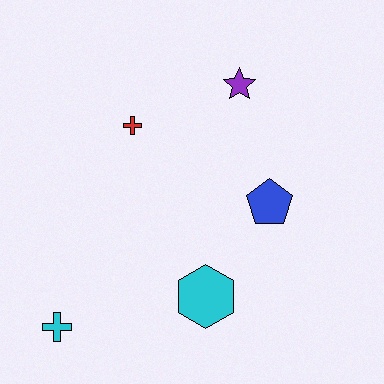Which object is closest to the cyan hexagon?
The blue pentagon is closest to the cyan hexagon.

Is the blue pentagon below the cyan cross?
No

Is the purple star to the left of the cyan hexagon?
No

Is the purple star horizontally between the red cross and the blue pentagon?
Yes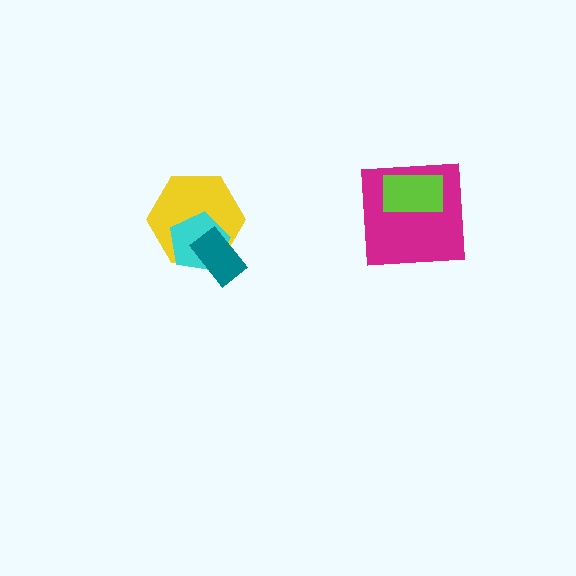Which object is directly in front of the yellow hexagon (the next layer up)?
The cyan pentagon is directly in front of the yellow hexagon.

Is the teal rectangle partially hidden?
No, no other shape covers it.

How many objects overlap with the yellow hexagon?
2 objects overlap with the yellow hexagon.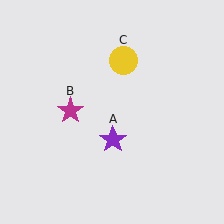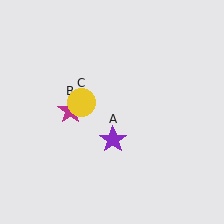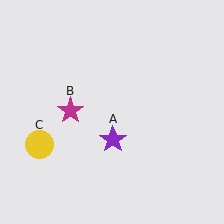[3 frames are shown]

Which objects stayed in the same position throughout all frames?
Purple star (object A) and magenta star (object B) remained stationary.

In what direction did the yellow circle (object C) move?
The yellow circle (object C) moved down and to the left.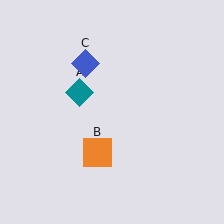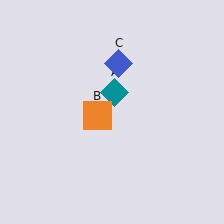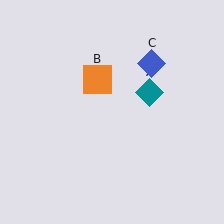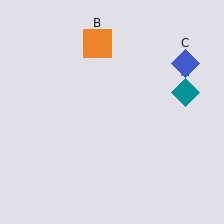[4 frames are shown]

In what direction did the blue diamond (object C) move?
The blue diamond (object C) moved right.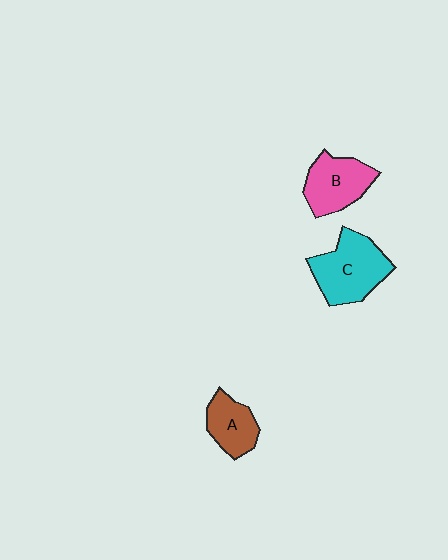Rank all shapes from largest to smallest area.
From largest to smallest: C (cyan), B (pink), A (brown).